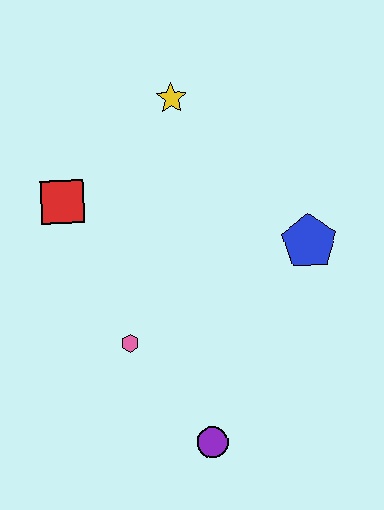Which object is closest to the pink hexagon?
The purple circle is closest to the pink hexagon.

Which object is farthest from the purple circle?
The yellow star is farthest from the purple circle.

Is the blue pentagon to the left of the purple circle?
No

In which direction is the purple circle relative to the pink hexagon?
The purple circle is below the pink hexagon.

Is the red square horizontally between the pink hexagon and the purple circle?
No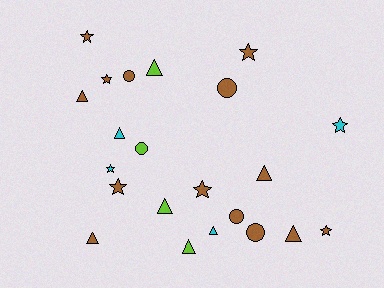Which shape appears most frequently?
Triangle, with 9 objects.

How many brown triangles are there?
There are 4 brown triangles.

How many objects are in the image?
There are 22 objects.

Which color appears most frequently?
Brown, with 14 objects.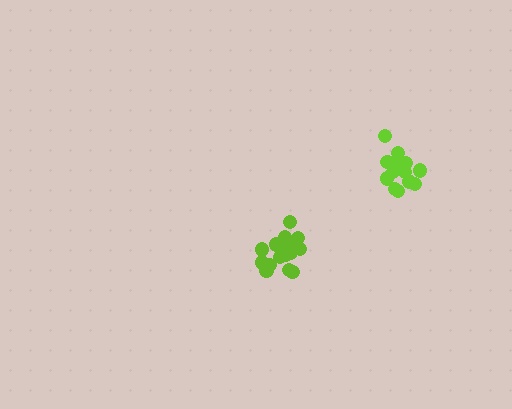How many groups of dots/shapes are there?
There are 2 groups.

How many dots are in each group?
Group 1: 18 dots, Group 2: 13 dots (31 total).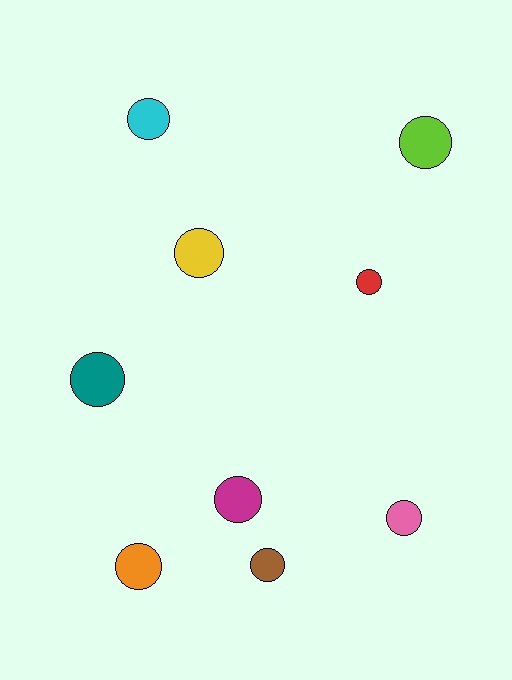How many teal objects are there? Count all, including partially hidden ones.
There is 1 teal object.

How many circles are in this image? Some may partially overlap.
There are 9 circles.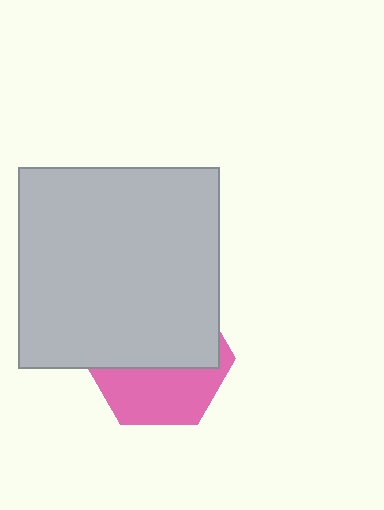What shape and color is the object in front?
The object in front is a light gray square.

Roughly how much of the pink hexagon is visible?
A small part of it is visible (roughly 42%).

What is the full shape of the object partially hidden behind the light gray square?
The partially hidden object is a pink hexagon.